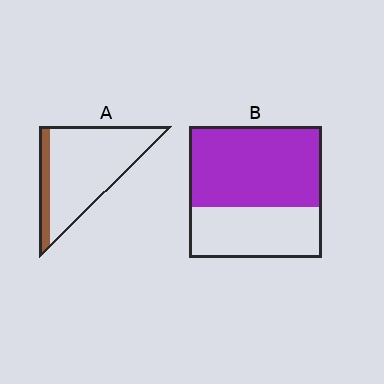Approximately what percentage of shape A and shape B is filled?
A is approximately 15% and B is approximately 60%.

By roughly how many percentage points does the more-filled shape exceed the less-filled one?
By roughly 45 percentage points (B over A).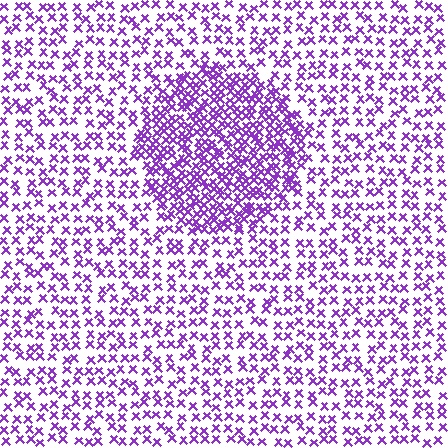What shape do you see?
I see a circle.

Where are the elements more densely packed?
The elements are more densely packed inside the circle boundary.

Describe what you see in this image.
The image contains small purple elements arranged at two different densities. A circle-shaped region is visible where the elements are more densely packed than the surrounding area.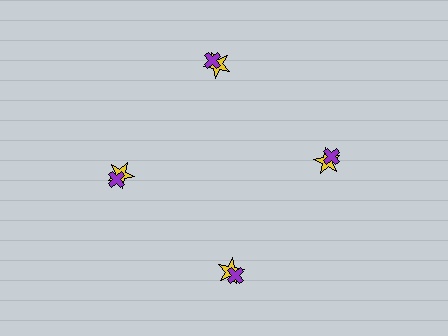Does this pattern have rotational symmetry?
Yes, this pattern has 4-fold rotational symmetry. It looks the same after rotating 90 degrees around the center.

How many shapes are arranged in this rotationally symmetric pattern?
There are 8 shapes, arranged in 4 groups of 2.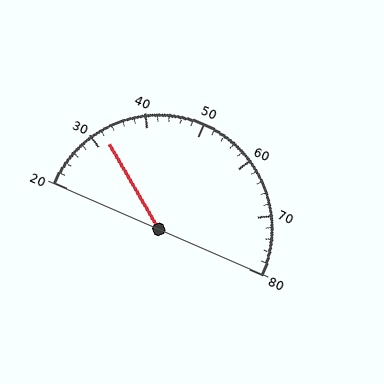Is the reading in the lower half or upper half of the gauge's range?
The reading is in the lower half of the range (20 to 80).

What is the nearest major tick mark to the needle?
The nearest major tick mark is 30.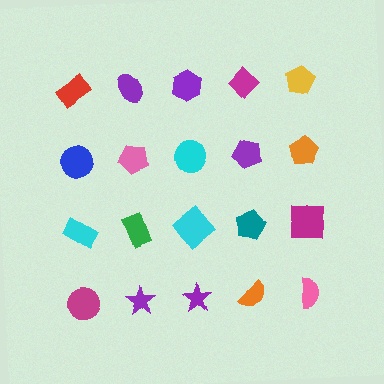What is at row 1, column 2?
A purple ellipse.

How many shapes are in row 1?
5 shapes.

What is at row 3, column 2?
A green rectangle.